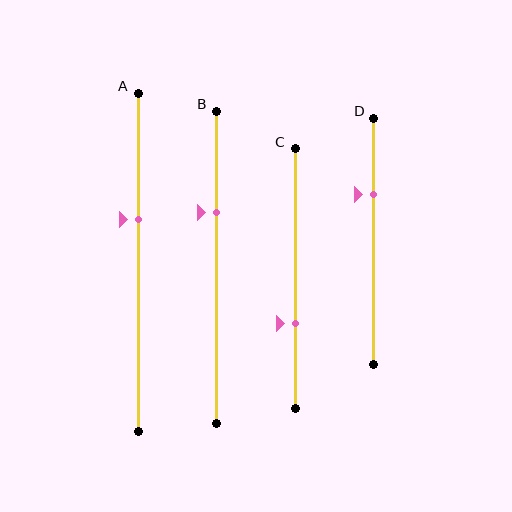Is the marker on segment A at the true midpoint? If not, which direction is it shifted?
No, the marker on segment A is shifted upward by about 13% of the segment length.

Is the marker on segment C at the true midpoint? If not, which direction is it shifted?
No, the marker on segment C is shifted downward by about 17% of the segment length.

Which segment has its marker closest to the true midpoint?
Segment A has its marker closest to the true midpoint.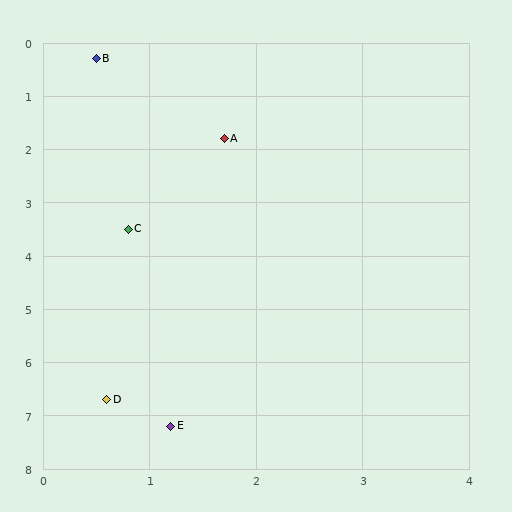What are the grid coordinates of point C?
Point C is at approximately (0.8, 3.5).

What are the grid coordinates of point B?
Point B is at approximately (0.5, 0.3).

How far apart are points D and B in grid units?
Points D and B are about 6.4 grid units apart.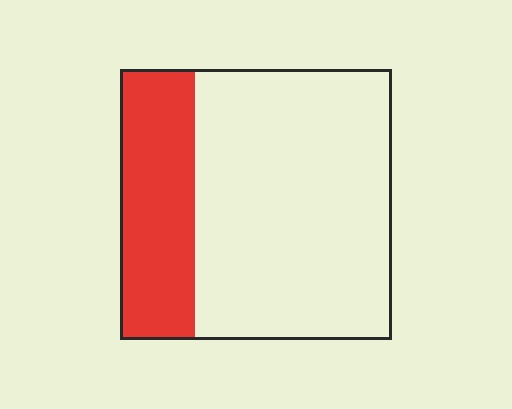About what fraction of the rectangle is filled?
About one quarter (1/4).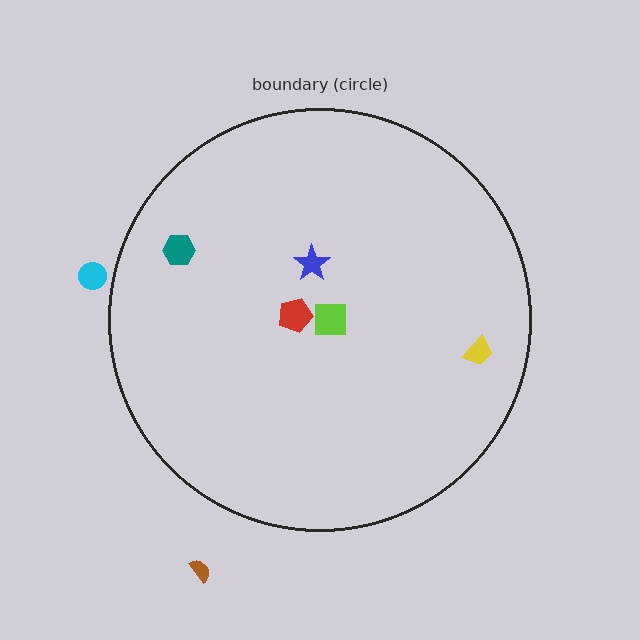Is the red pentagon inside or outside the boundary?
Inside.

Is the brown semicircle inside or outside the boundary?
Outside.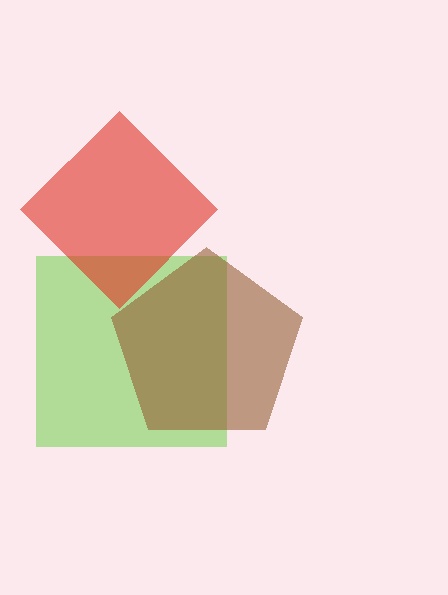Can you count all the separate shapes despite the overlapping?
Yes, there are 3 separate shapes.